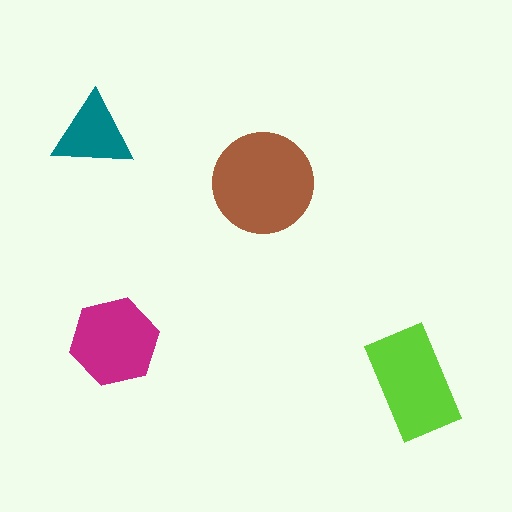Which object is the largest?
The brown circle.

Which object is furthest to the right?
The lime rectangle is rightmost.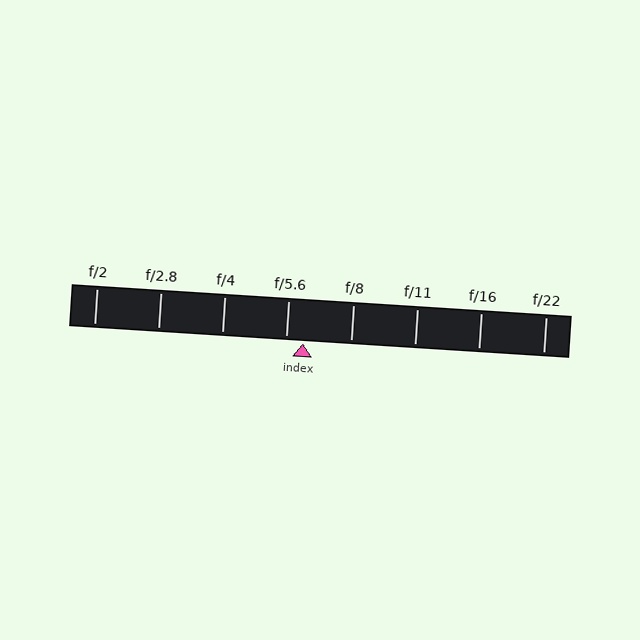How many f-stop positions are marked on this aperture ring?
There are 8 f-stop positions marked.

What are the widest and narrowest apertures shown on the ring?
The widest aperture shown is f/2 and the narrowest is f/22.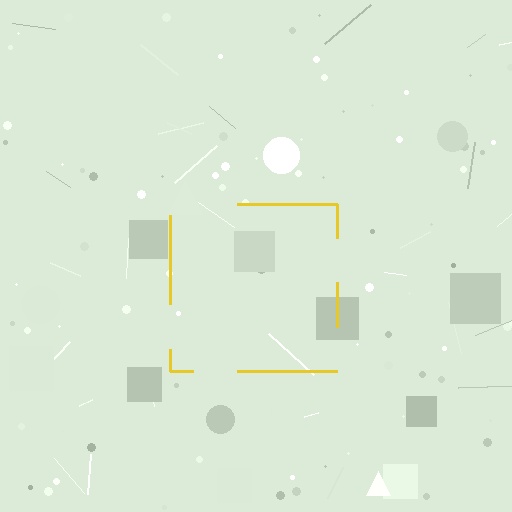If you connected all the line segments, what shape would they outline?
They would outline a square.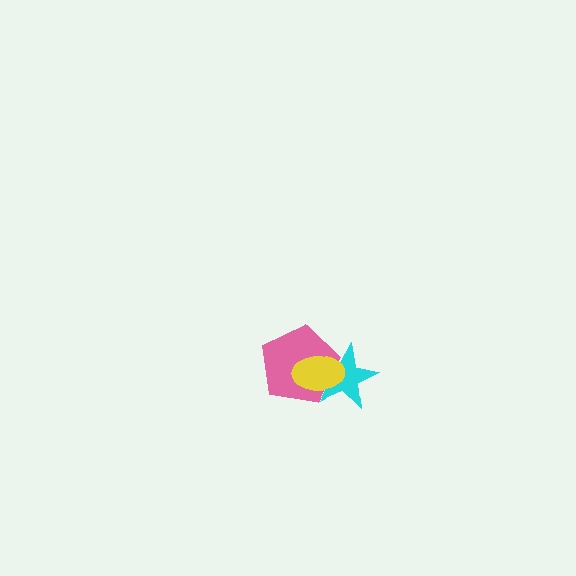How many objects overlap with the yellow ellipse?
2 objects overlap with the yellow ellipse.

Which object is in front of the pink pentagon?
The yellow ellipse is in front of the pink pentagon.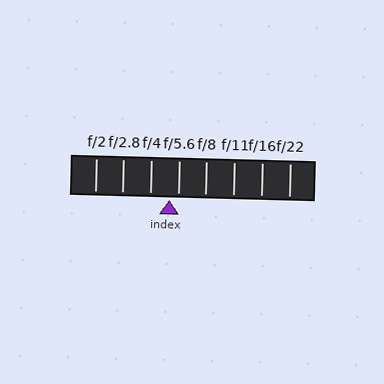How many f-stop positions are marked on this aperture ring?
There are 8 f-stop positions marked.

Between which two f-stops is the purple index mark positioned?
The index mark is between f/4 and f/5.6.